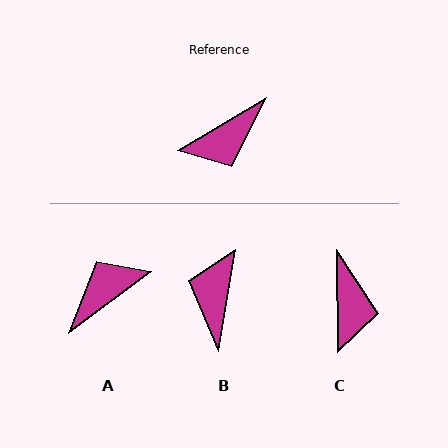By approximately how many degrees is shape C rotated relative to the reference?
Approximately 60 degrees counter-clockwise.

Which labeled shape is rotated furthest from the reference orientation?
A, about 174 degrees away.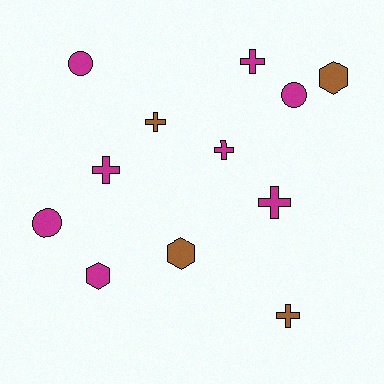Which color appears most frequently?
Magenta, with 8 objects.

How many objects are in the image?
There are 12 objects.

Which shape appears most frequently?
Cross, with 6 objects.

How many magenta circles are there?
There are 3 magenta circles.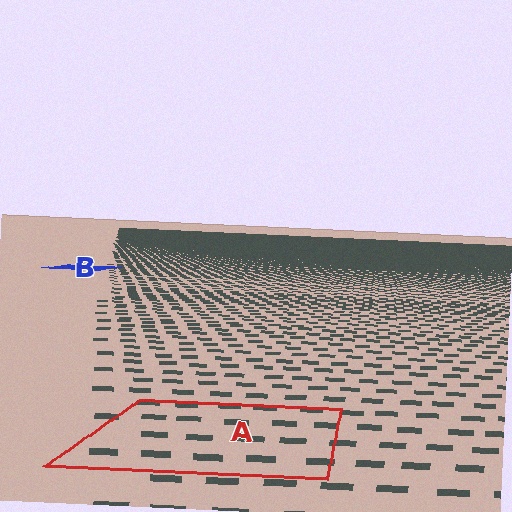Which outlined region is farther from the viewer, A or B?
Region B is farther from the viewer — the texture elements inside it appear smaller and more densely packed.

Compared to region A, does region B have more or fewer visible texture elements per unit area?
Region B has more texture elements per unit area — they are packed more densely because it is farther away.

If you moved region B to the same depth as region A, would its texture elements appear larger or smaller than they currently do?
They would appear larger. At a closer depth, the same texture elements are projected at a bigger on-screen size.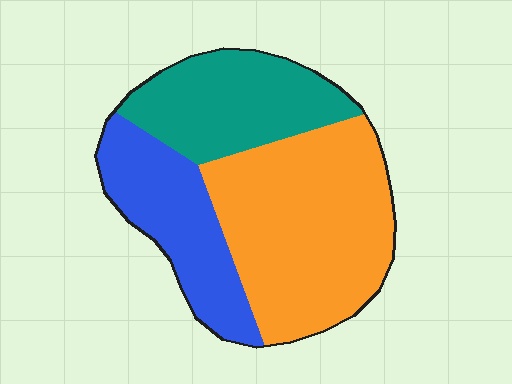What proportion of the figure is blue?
Blue takes up about one quarter (1/4) of the figure.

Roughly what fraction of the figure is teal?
Teal takes up between a quarter and a half of the figure.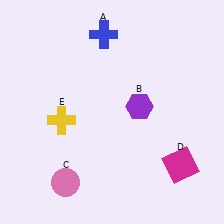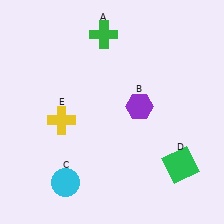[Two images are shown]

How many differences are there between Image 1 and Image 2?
There are 3 differences between the two images.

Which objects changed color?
A changed from blue to green. C changed from pink to cyan. D changed from magenta to green.